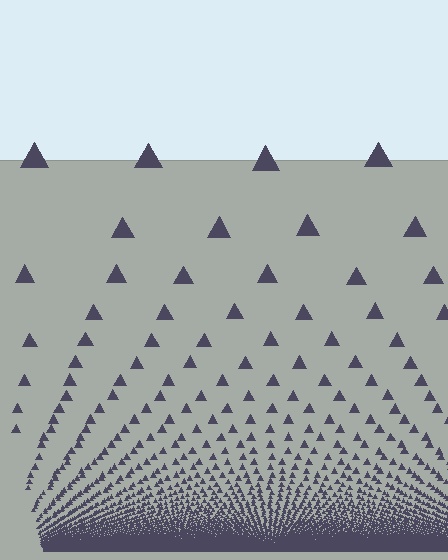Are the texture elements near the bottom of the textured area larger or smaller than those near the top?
Smaller. The gradient is inverted — elements near the bottom are smaller and denser.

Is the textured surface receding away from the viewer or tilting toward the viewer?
The surface appears to tilt toward the viewer. Texture elements get larger and sparser toward the top.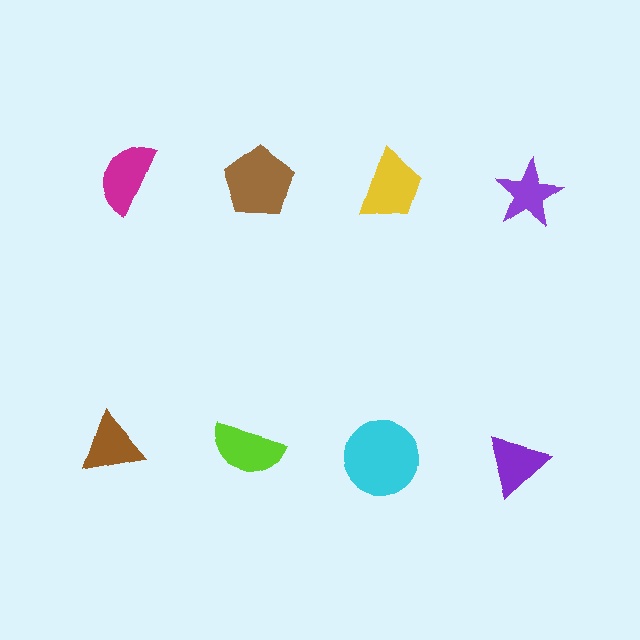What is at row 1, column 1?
A magenta semicircle.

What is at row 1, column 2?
A brown pentagon.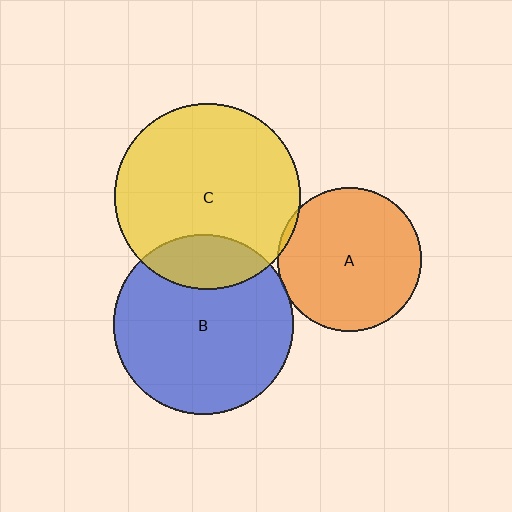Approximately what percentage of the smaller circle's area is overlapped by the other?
Approximately 20%.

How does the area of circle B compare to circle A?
Approximately 1.6 times.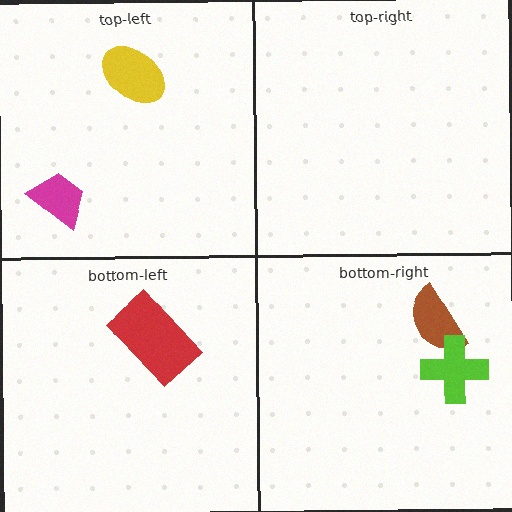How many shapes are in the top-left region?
2.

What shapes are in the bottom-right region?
The brown semicircle, the lime cross.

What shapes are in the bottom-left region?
The red rectangle.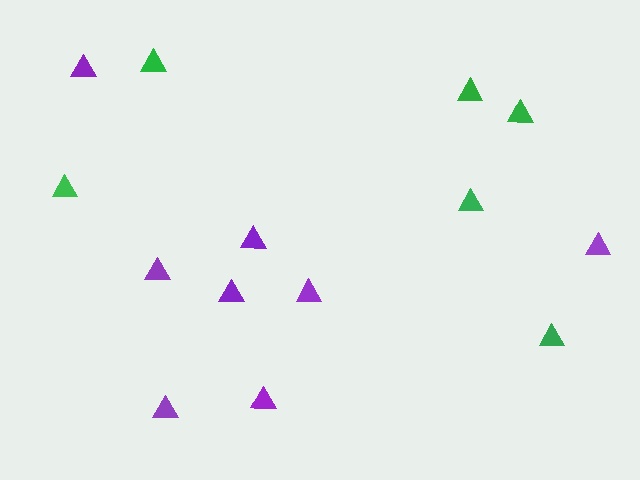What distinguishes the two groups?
There are 2 groups: one group of purple triangles (8) and one group of green triangles (6).